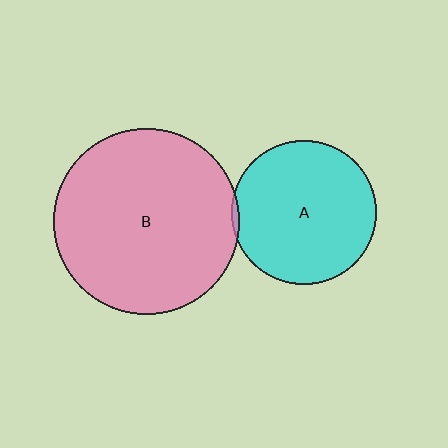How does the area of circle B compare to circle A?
Approximately 1.7 times.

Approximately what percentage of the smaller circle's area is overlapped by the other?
Approximately 5%.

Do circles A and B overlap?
Yes.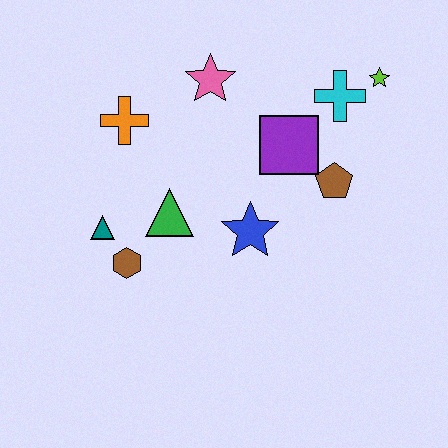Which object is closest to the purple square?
The brown pentagon is closest to the purple square.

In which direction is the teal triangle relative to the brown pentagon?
The teal triangle is to the left of the brown pentagon.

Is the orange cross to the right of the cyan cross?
No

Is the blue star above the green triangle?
No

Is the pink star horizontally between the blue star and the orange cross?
Yes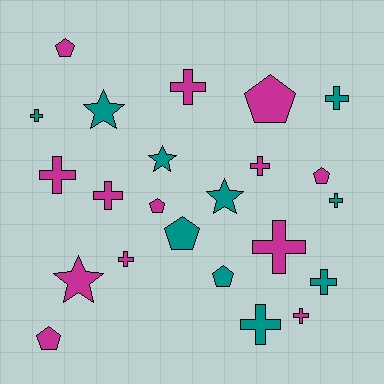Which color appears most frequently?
Magenta, with 13 objects.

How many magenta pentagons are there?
There are 5 magenta pentagons.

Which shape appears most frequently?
Cross, with 12 objects.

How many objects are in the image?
There are 23 objects.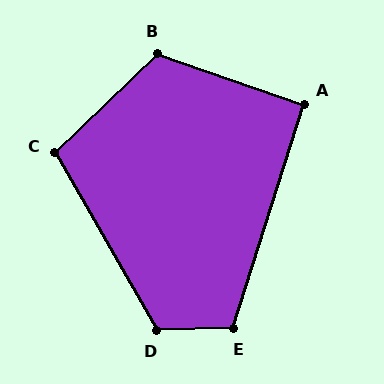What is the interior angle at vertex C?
Approximately 104 degrees (obtuse).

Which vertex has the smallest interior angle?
A, at approximately 91 degrees.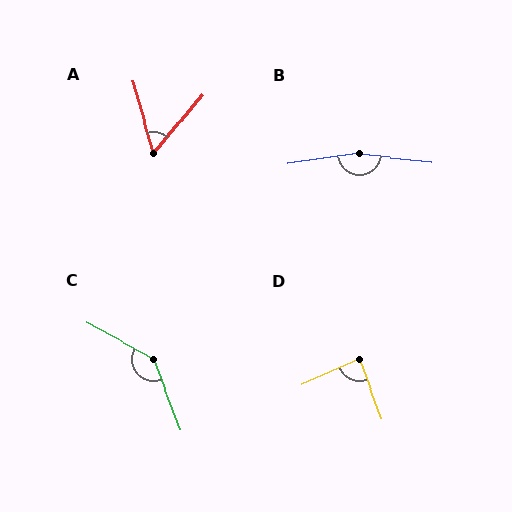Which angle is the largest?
B, at approximately 165 degrees.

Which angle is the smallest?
A, at approximately 56 degrees.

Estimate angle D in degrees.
Approximately 87 degrees.